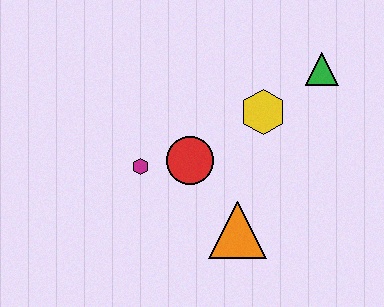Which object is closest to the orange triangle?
The red circle is closest to the orange triangle.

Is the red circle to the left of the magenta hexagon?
No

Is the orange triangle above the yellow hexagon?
No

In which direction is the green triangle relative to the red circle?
The green triangle is to the right of the red circle.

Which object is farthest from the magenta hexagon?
The green triangle is farthest from the magenta hexagon.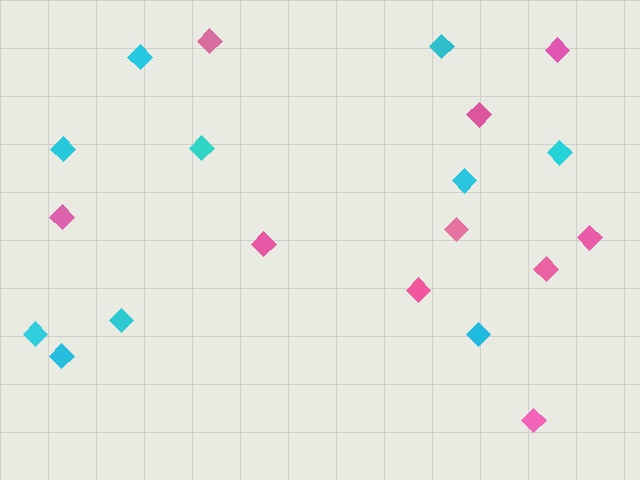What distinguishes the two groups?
There are 2 groups: one group of pink diamonds (10) and one group of cyan diamonds (10).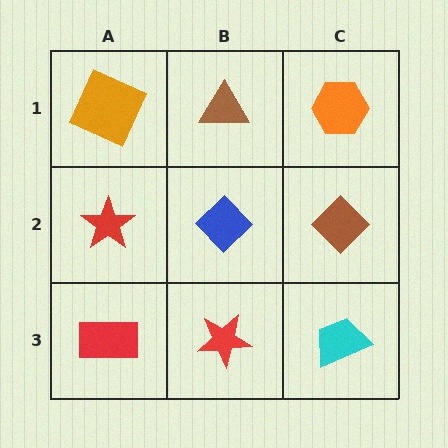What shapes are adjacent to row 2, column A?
An orange square (row 1, column A), a red rectangle (row 3, column A), a blue diamond (row 2, column B).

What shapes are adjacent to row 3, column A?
A red star (row 2, column A), a red star (row 3, column B).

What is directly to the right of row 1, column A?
A brown triangle.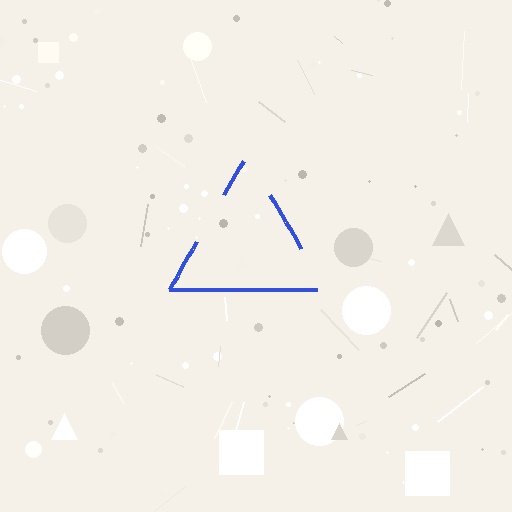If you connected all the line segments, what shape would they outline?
They would outline a triangle.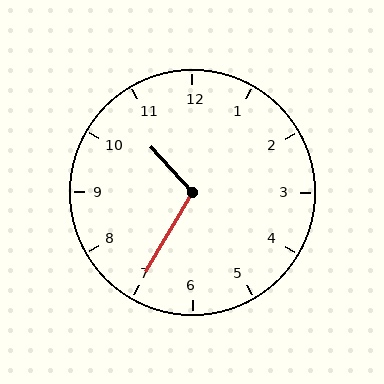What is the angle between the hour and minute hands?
Approximately 108 degrees.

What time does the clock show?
10:35.